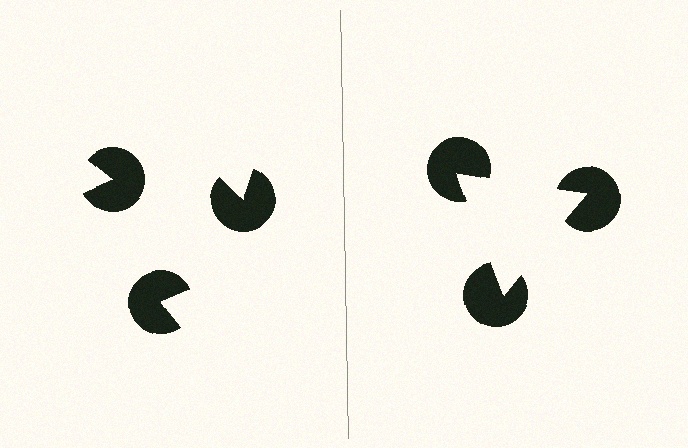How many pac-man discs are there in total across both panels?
6 — 3 on each side.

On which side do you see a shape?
An illusory triangle appears on the right side. On the left side the wedge cuts are rotated, so no coherent shape forms.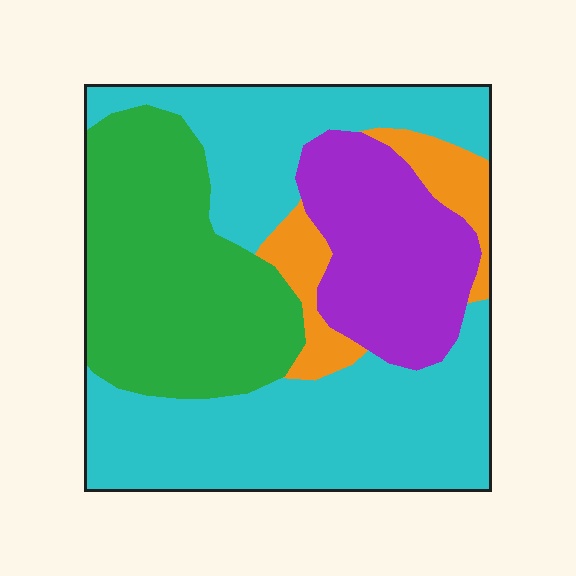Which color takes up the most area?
Cyan, at roughly 45%.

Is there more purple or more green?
Green.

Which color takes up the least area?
Orange, at roughly 10%.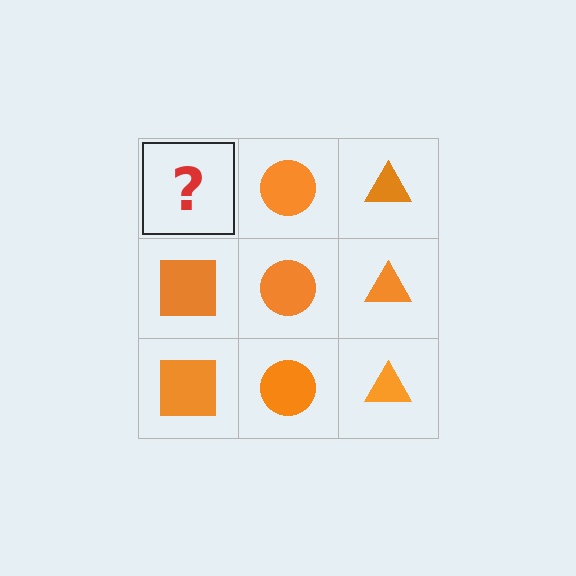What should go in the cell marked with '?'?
The missing cell should contain an orange square.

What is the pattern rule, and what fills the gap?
The rule is that each column has a consistent shape. The gap should be filled with an orange square.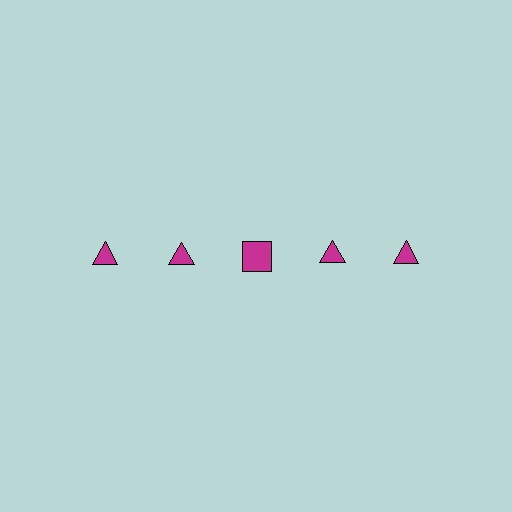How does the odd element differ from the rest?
It has a different shape: square instead of triangle.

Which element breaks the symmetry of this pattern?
The magenta square in the top row, center column breaks the symmetry. All other shapes are magenta triangles.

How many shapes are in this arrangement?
There are 5 shapes arranged in a grid pattern.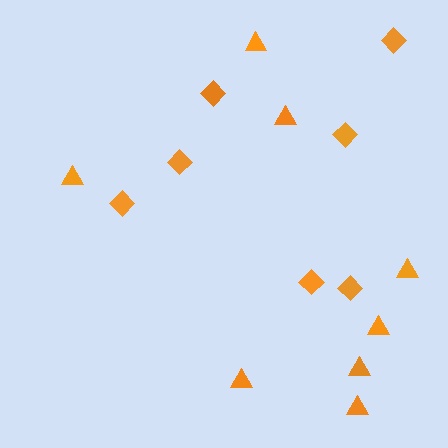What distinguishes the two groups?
There are 2 groups: one group of diamonds (7) and one group of triangles (8).